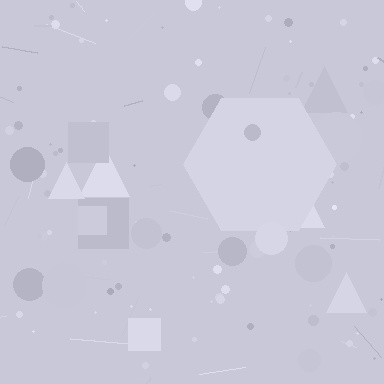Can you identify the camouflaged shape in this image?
The camouflaged shape is a hexagon.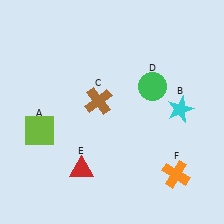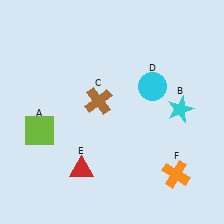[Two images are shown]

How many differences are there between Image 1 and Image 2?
There is 1 difference between the two images.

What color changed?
The circle (D) changed from green in Image 1 to cyan in Image 2.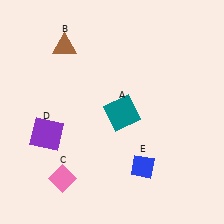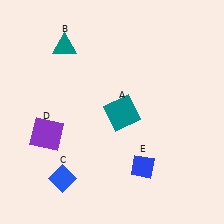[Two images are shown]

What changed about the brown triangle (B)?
In Image 1, B is brown. In Image 2, it changed to teal.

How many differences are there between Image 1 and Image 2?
There are 2 differences between the two images.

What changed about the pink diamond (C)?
In Image 1, C is pink. In Image 2, it changed to blue.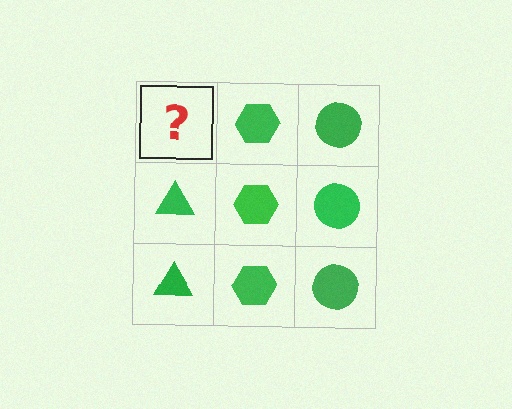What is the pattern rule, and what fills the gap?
The rule is that each column has a consistent shape. The gap should be filled with a green triangle.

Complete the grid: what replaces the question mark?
The question mark should be replaced with a green triangle.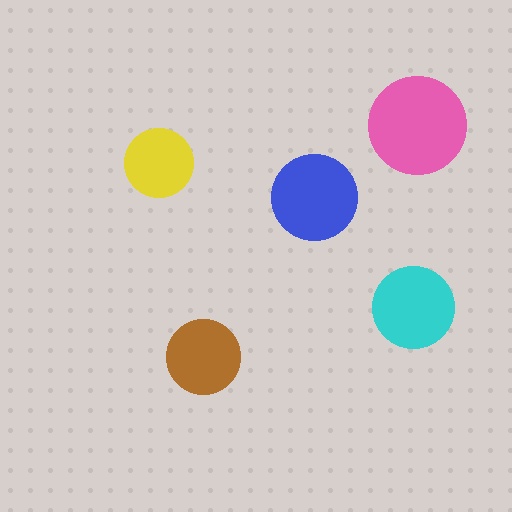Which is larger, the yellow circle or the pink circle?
The pink one.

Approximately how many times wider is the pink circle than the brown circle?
About 1.5 times wider.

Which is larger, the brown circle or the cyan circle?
The cyan one.